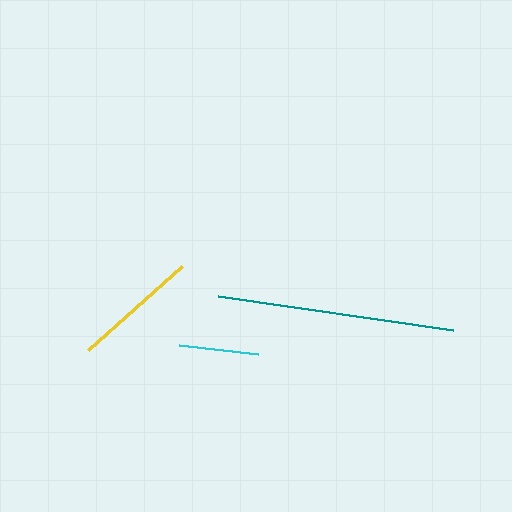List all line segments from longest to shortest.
From longest to shortest: teal, yellow, cyan.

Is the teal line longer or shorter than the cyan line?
The teal line is longer than the cyan line.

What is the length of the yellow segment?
The yellow segment is approximately 126 pixels long.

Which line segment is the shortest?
The cyan line is the shortest at approximately 80 pixels.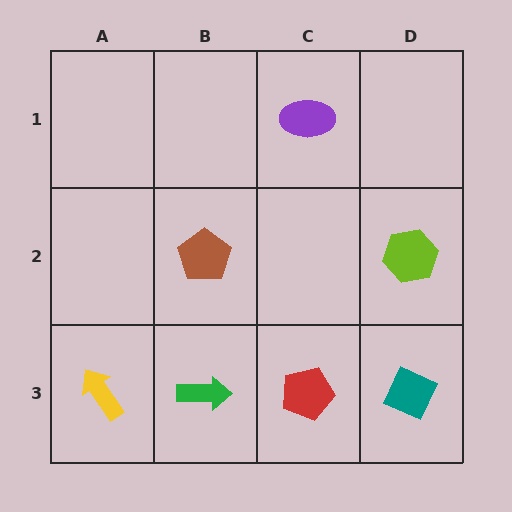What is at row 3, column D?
A teal diamond.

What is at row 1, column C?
A purple ellipse.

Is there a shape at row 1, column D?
No, that cell is empty.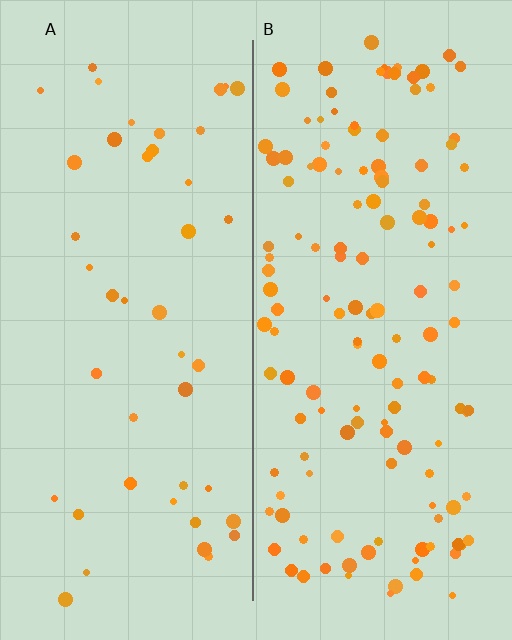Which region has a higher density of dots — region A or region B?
B (the right).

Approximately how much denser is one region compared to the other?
Approximately 3.1× — region B over region A.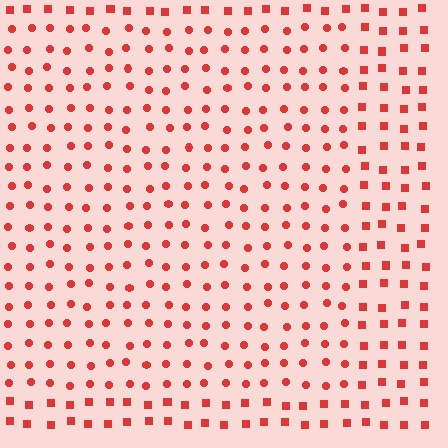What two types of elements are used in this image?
The image uses circles inside the rectangle region and squares outside it.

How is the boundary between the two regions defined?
The boundary is defined by a change in element shape: circles inside vs. squares outside. All elements share the same color and spacing.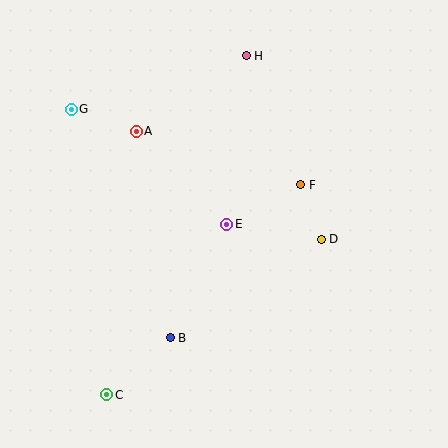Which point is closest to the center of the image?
Point E at (227, 224) is closest to the center.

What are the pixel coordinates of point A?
Point A is at (136, 131).